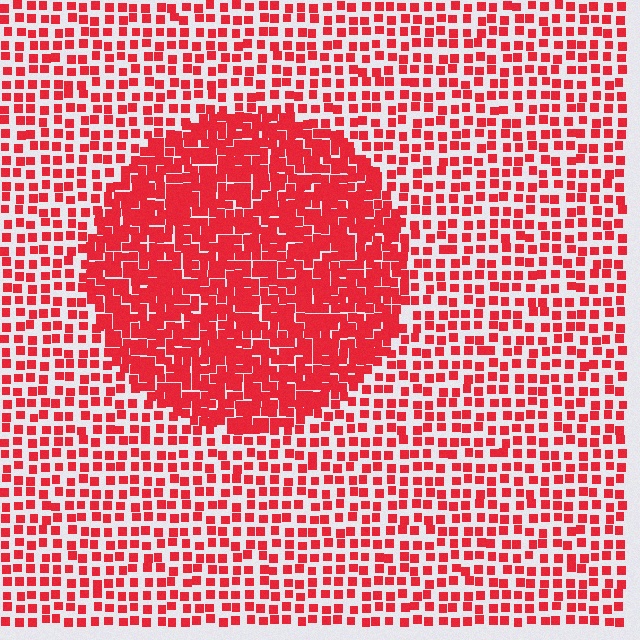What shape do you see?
I see a circle.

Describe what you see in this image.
The image contains small red elements arranged at two different densities. A circle-shaped region is visible where the elements are more densely packed than the surrounding area.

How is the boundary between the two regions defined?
The boundary is defined by a change in element density (approximately 2.2x ratio). All elements are the same color, size, and shape.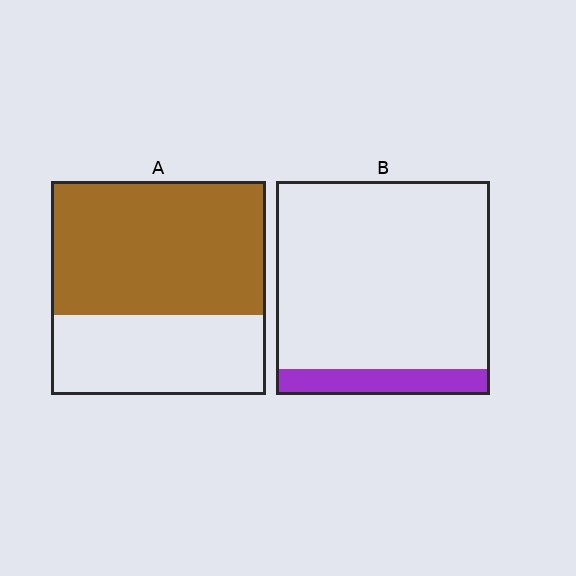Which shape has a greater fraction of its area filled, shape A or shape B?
Shape A.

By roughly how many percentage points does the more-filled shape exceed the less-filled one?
By roughly 50 percentage points (A over B).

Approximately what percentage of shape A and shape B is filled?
A is approximately 65% and B is approximately 10%.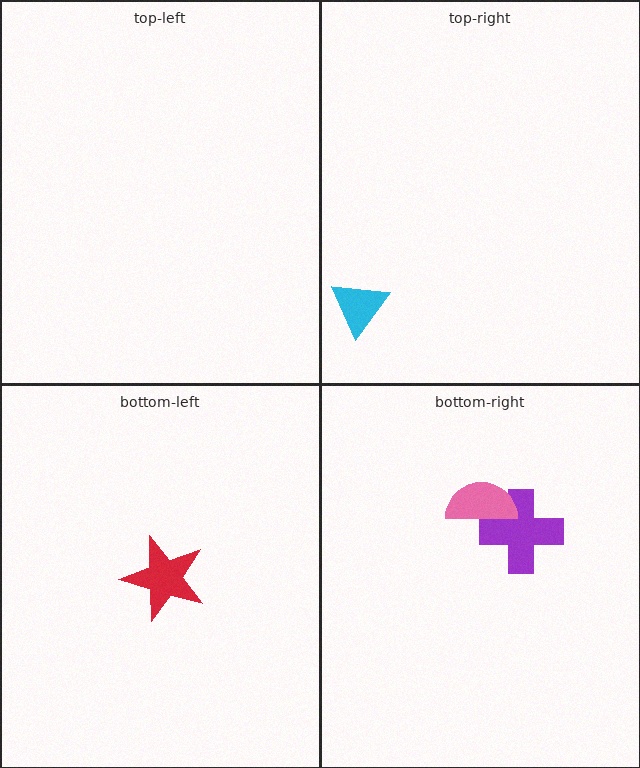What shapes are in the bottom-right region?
The purple cross, the pink semicircle.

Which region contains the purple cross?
The bottom-right region.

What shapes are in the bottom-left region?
The red star.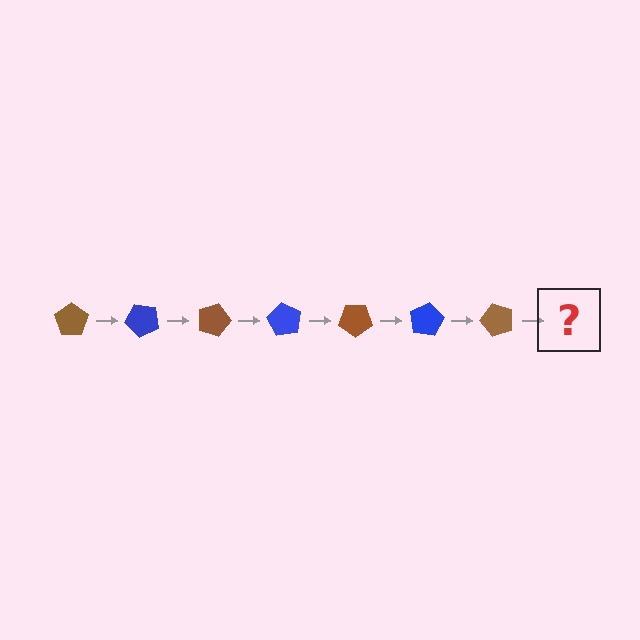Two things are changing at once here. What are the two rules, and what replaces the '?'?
The two rules are that it rotates 45 degrees each step and the color cycles through brown and blue. The '?' should be a blue pentagon, rotated 315 degrees from the start.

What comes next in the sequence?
The next element should be a blue pentagon, rotated 315 degrees from the start.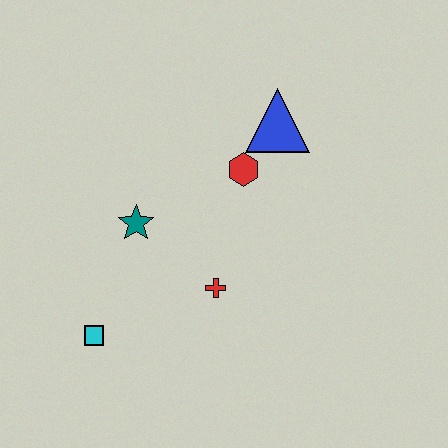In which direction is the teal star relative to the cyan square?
The teal star is above the cyan square.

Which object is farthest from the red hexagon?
The cyan square is farthest from the red hexagon.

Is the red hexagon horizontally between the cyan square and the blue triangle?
Yes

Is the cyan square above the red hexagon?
No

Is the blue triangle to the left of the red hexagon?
No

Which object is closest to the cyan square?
The teal star is closest to the cyan square.